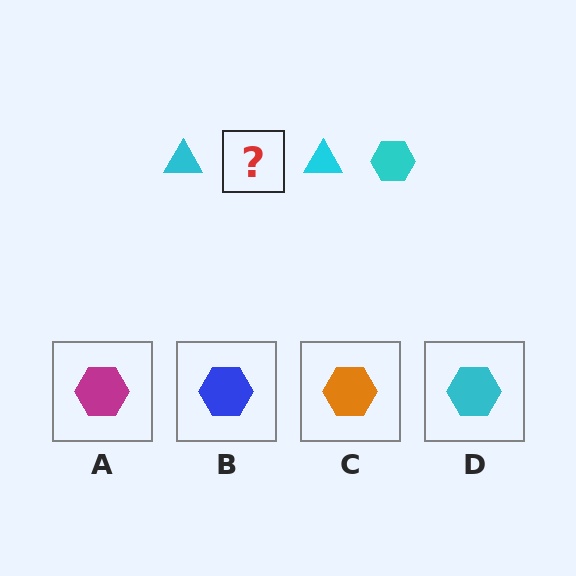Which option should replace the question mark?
Option D.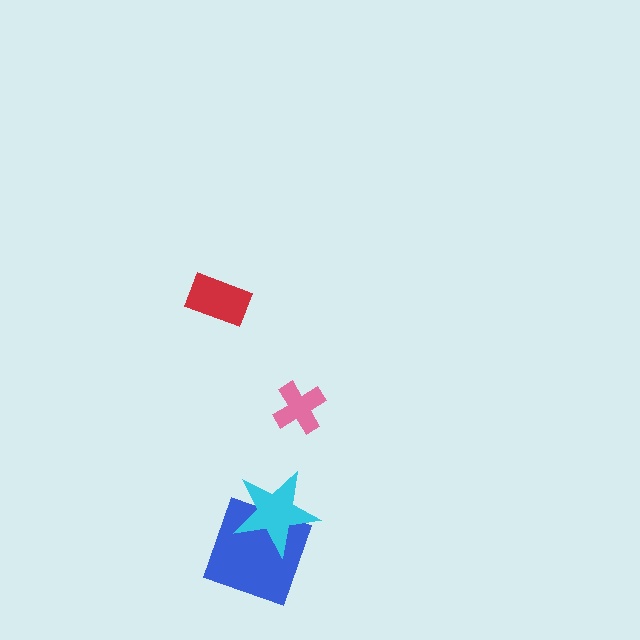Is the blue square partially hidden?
Yes, it is partially covered by another shape.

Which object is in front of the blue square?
The cyan star is in front of the blue square.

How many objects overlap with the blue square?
1 object overlaps with the blue square.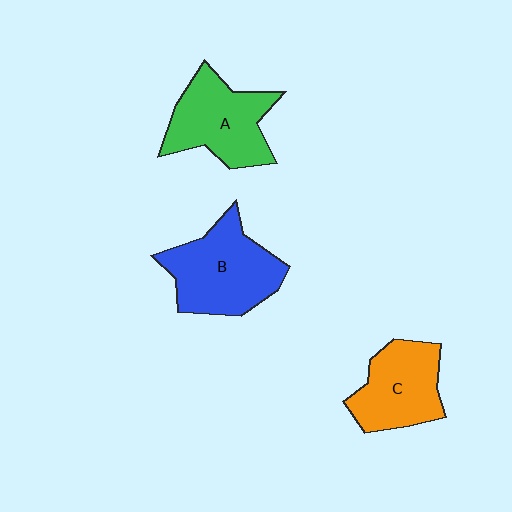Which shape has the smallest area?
Shape C (orange).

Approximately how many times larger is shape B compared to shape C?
Approximately 1.3 times.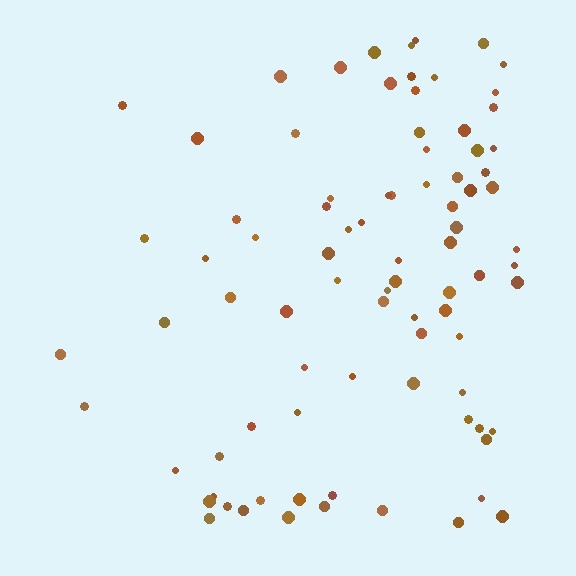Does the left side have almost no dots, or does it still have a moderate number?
Still a moderate number, just noticeably fewer than the right.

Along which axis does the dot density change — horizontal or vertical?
Horizontal.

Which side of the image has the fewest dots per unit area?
The left.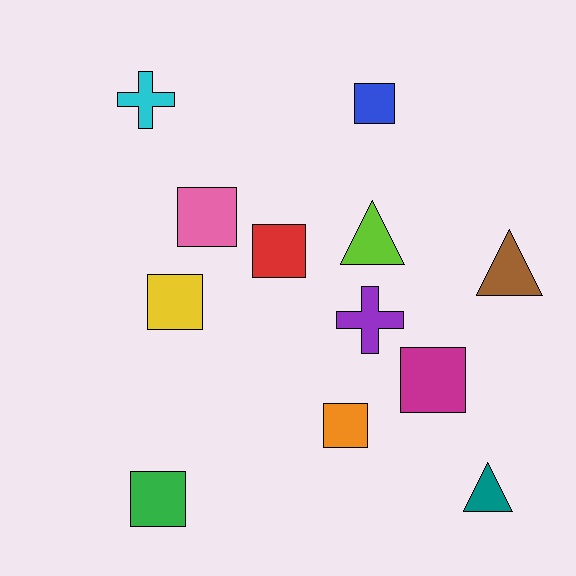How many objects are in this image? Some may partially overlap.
There are 12 objects.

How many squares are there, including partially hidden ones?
There are 7 squares.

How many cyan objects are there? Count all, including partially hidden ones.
There is 1 cyan object.